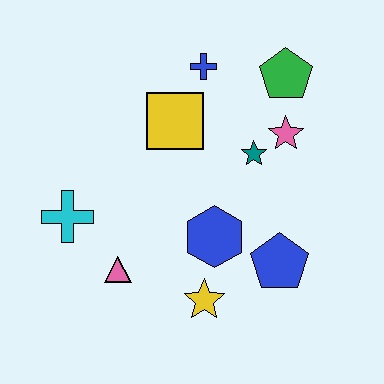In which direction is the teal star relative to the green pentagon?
The teal star is below the green pentagon.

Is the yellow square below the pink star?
No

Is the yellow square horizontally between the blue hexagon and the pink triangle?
Yes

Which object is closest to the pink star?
The teal star is closest to the pink star.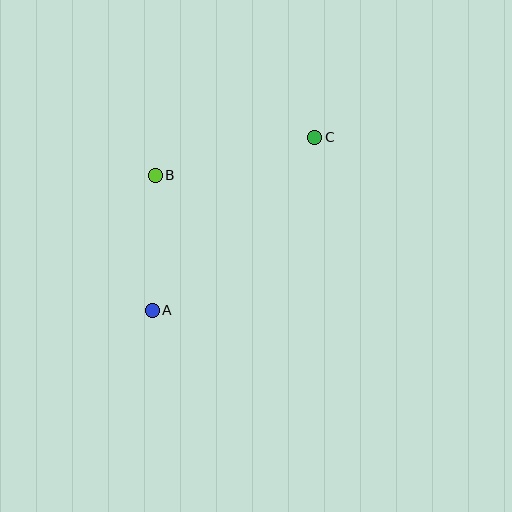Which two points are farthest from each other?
Points A and C are farthest from each other.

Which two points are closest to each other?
Points A and B are closest to each other.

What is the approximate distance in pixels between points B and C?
The distance between B and C is approximately 164 pixels.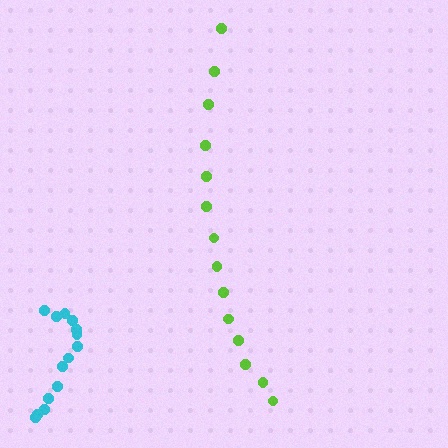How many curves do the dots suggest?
There are 2 distinct paths.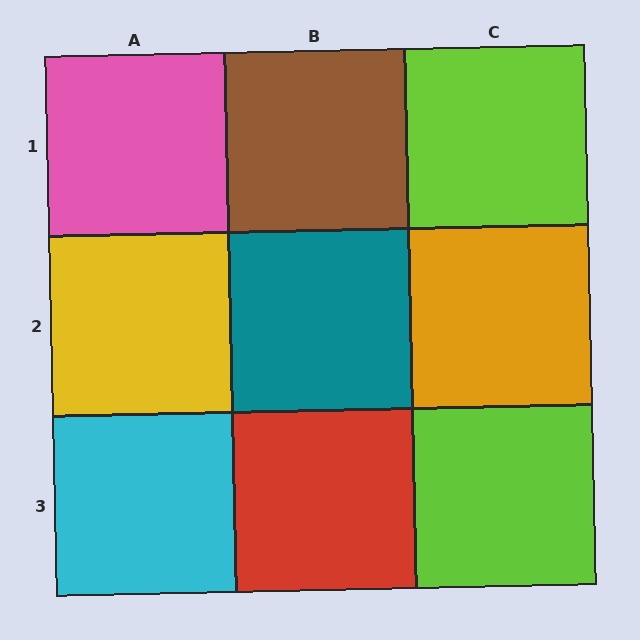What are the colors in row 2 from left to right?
Yellow, teal, orange.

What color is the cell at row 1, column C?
Lime.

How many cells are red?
1 cell is red.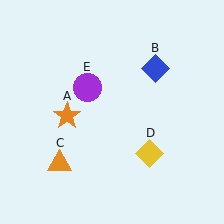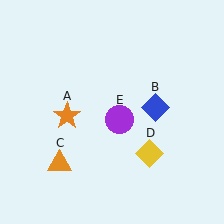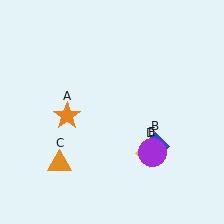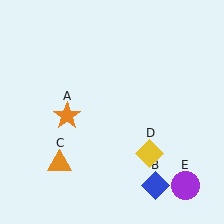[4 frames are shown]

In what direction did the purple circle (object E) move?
The purple circle (object E) moved down and to the right.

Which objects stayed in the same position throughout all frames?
Orange star (object A) and orange triangle (object C) and yellow diamond (object D) remained stationary.